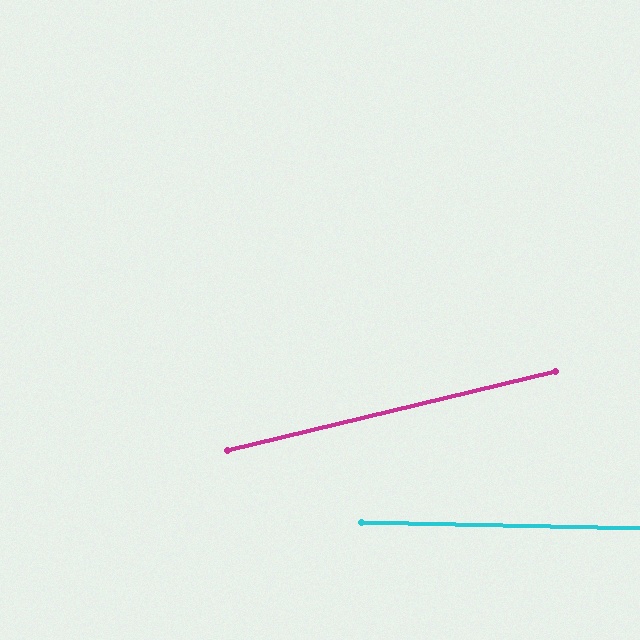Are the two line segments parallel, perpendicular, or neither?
Neither parallel nor perpendicular — they differ by about 15°.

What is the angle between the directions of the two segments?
Approximately 15 degrees.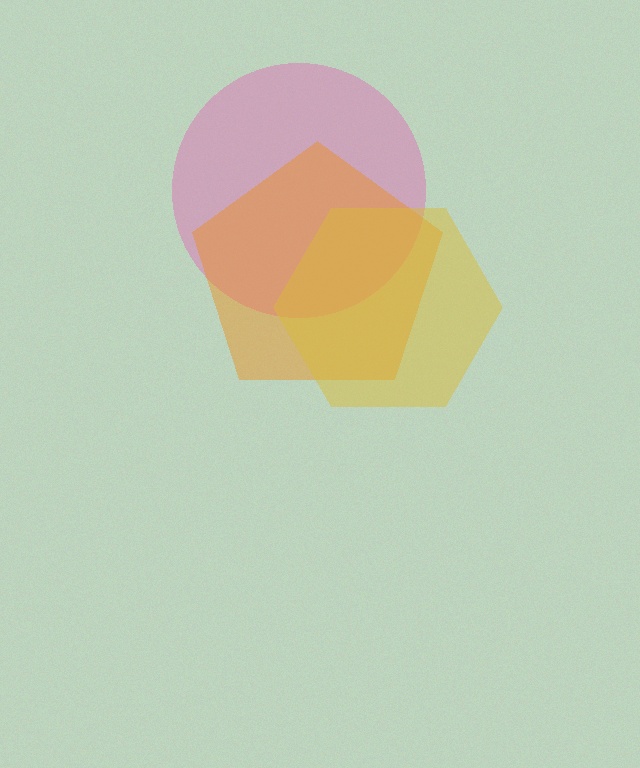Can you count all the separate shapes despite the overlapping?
Yes, there are 3 separate shapes.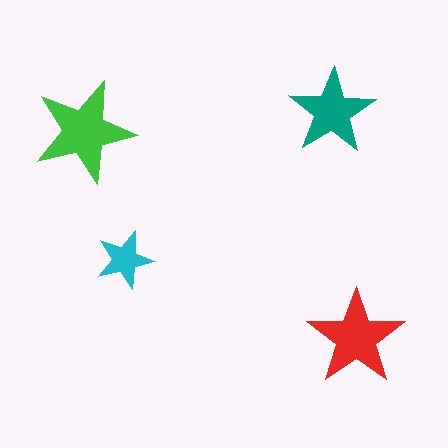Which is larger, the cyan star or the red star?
The red one.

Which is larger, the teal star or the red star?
The red one.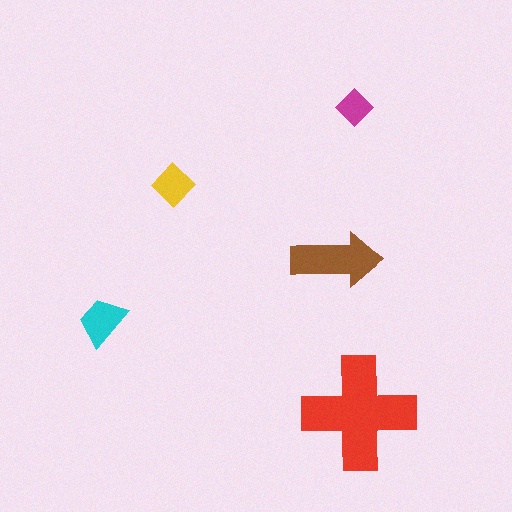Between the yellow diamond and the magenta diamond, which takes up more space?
The yellow diamond.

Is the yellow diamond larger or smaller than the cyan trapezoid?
Smaller.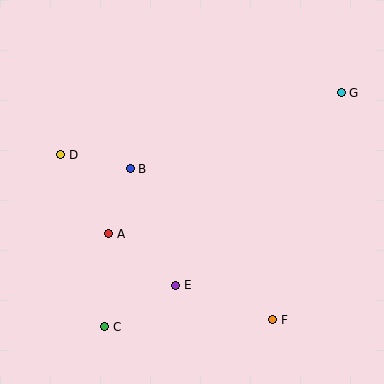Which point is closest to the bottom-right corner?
Point F is closest to the bottom-right corner.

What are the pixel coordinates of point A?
Point A is at (109, 234).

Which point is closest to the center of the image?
Point B at (130, 169) is closest to the center.